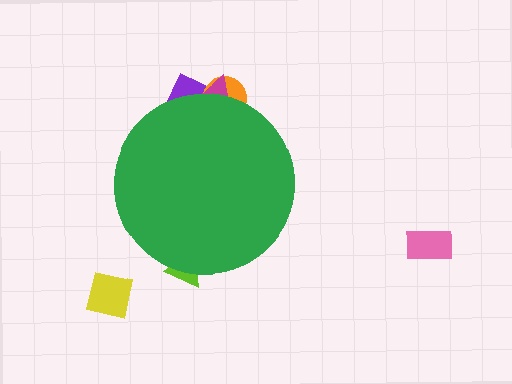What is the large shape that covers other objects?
A green circle.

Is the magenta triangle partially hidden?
Yes, the magenta triangle is partially hidden behind the green circle.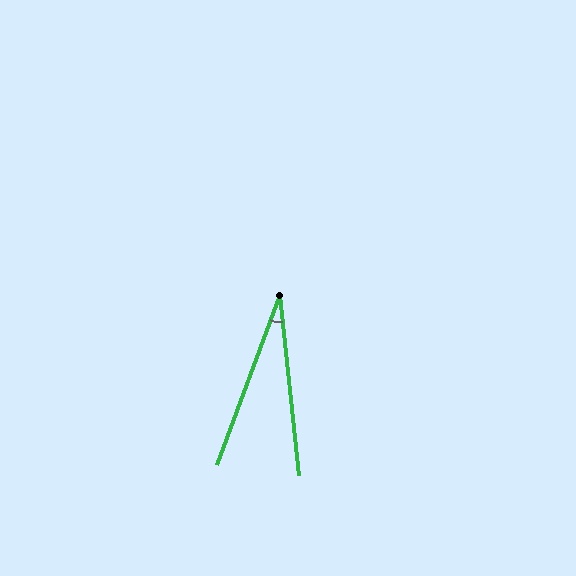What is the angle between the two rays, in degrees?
Approximately 26 degrees.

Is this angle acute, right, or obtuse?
It is acute.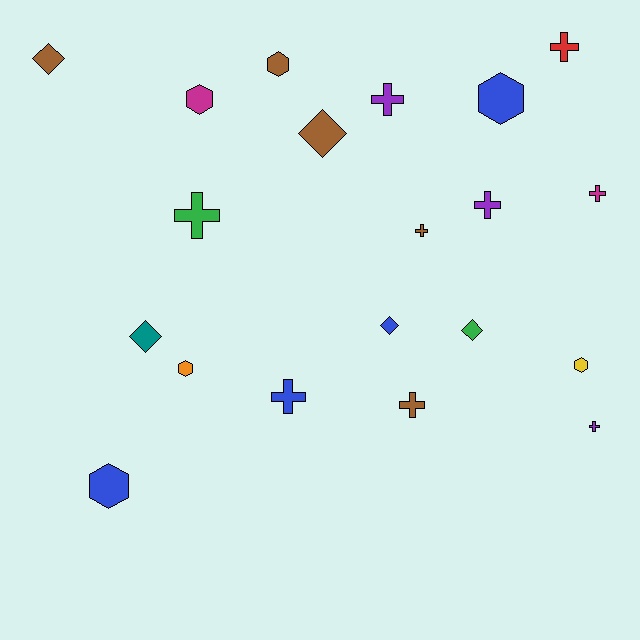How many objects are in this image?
There are 20 objects.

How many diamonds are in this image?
There are 5 diamonds.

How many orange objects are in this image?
There is 1 orange object.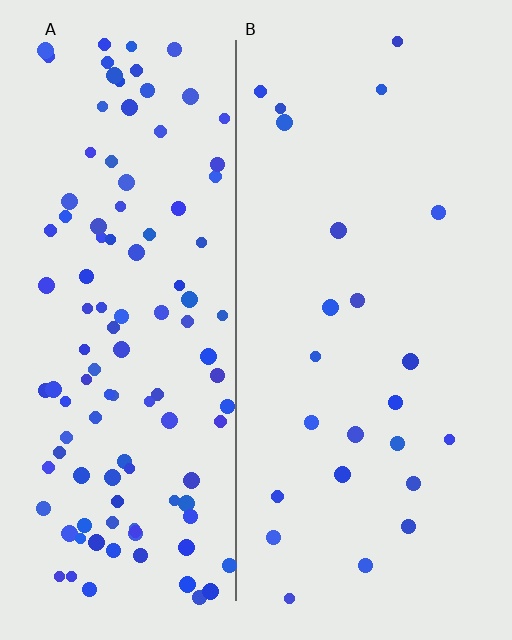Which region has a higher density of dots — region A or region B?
A (the left).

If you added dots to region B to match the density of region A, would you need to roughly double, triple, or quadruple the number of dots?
Approximately quadruple.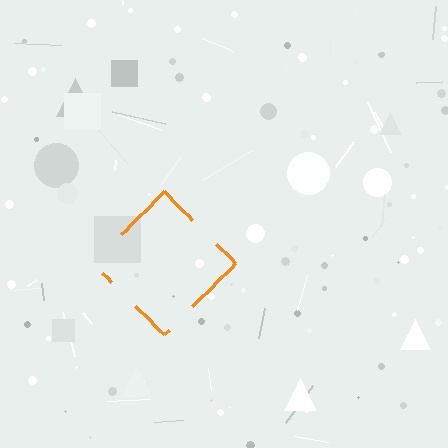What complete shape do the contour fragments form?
The contour fragments form a diamond.